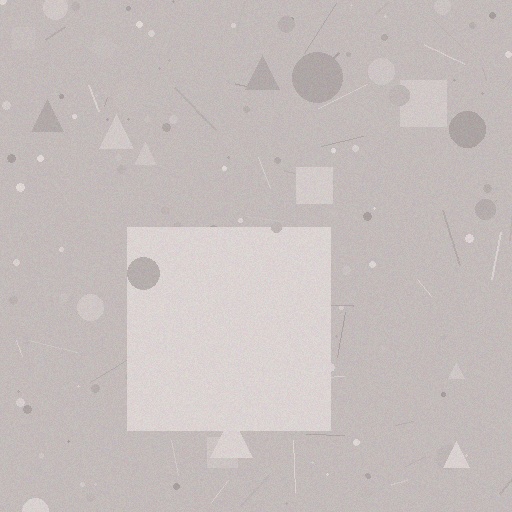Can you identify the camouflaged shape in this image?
The camouflaged shape is a square.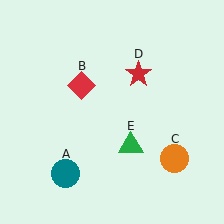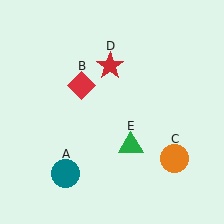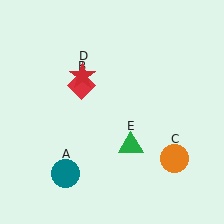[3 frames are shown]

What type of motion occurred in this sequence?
The red star (object D) rotated counterclockwise around the center of the scene.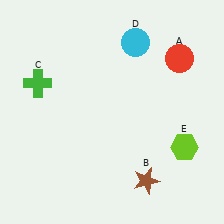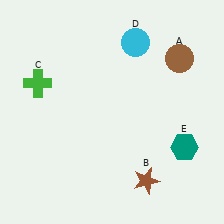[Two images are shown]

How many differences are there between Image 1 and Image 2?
There are 2 differences between the two images.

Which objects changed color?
A changed from red to brown. E changed from lime to teal.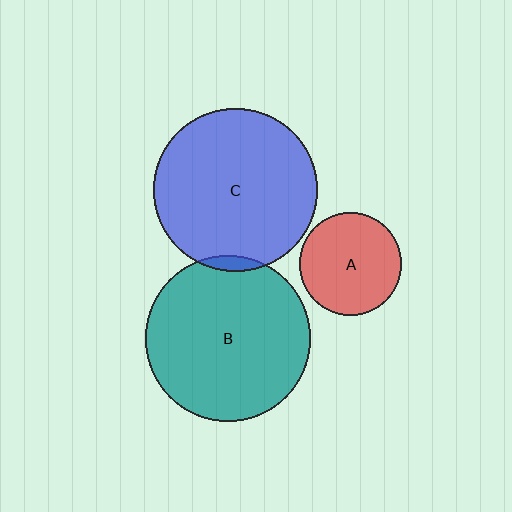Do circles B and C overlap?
Yes.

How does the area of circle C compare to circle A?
Approximately 2.6 times.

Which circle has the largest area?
Circle B (teal).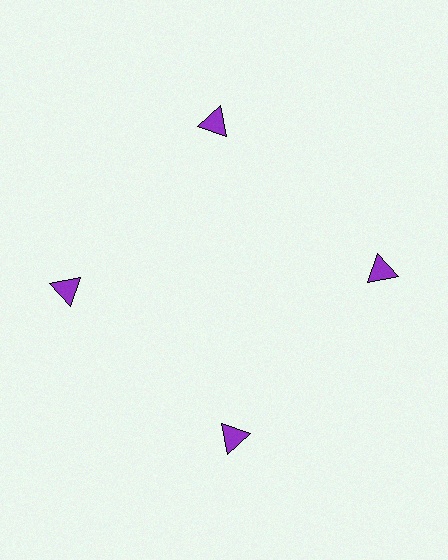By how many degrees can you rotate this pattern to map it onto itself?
The pattern maps onto itself every 90 degrees of rotation.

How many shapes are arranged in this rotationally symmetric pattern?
There are 4 shapes, arranged in 4 groups of 1.